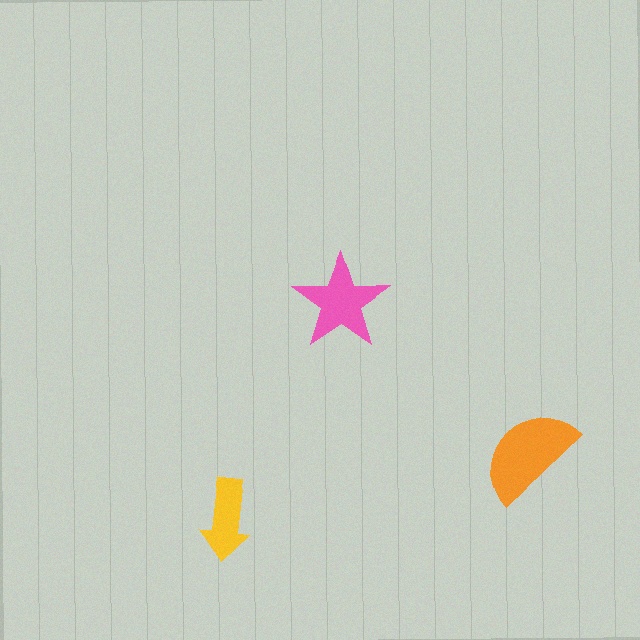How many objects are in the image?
There are 3 objects in the image.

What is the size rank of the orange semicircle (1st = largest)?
1st.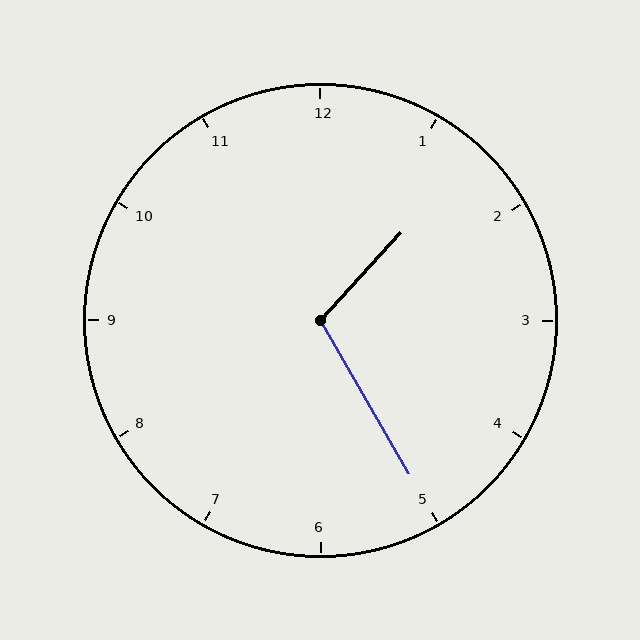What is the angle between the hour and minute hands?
Approximately 108 degrees.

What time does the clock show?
1:25.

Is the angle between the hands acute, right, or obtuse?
It is obtuse.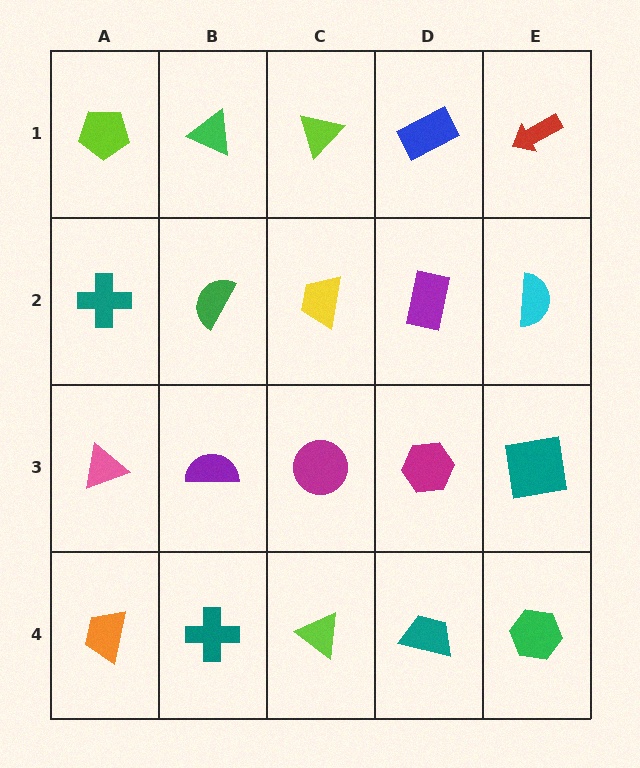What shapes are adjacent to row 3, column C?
A yellow trapezoid (row 2, column C), a lime triangle (row 4, column C), a purple semicircle (row 3, column B), a magenta hexagon (row 3, column D).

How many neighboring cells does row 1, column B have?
3.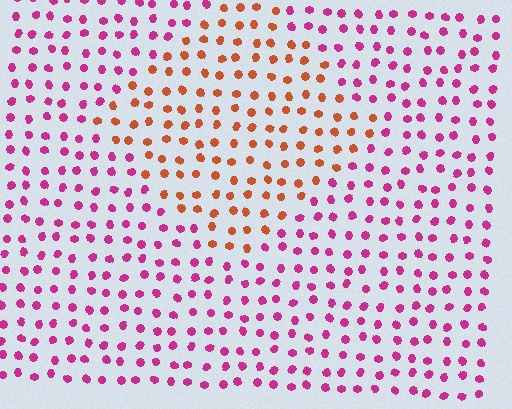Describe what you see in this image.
The image is filled with small magenta elements in a uniform arrangement. A diamond-shaped region is visible where the elements are tinted to a slightly different hue, forming a subtle color boundary.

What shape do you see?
I see a diamond.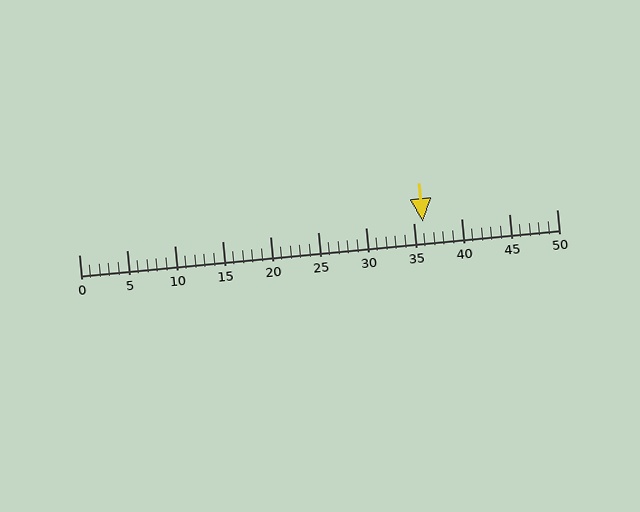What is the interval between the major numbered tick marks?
The major tick marks are spaced 5 units apart.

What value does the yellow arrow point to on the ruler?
The yellow arrow points to approximately 36.